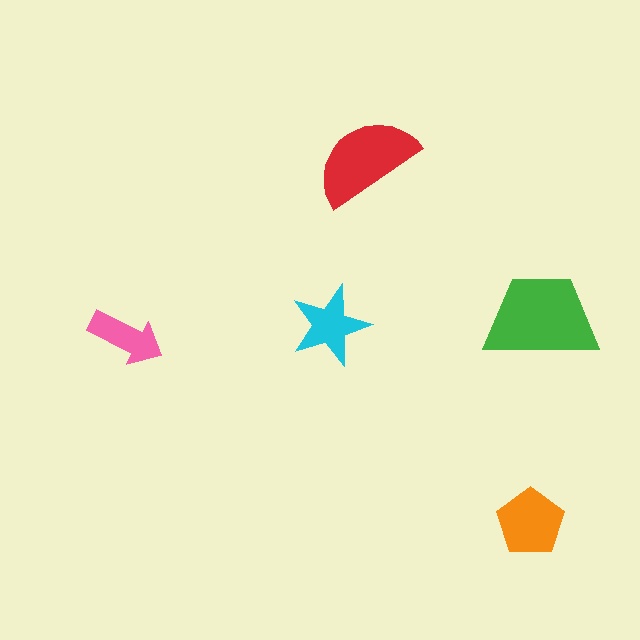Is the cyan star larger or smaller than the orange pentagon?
Smaller.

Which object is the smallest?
The pink arrow.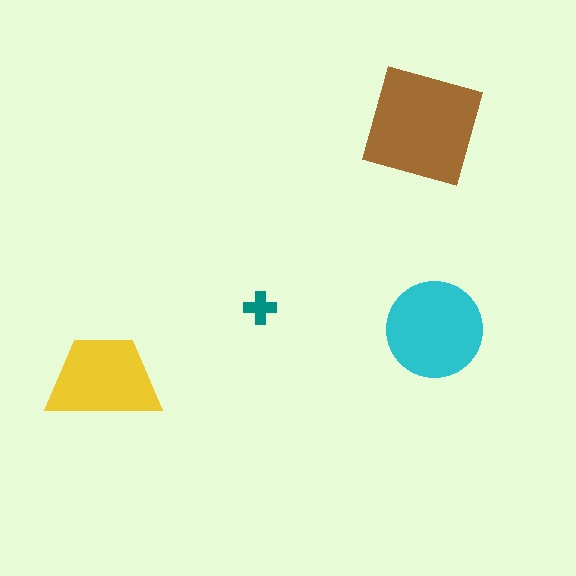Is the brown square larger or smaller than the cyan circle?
Larger.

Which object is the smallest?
The teal cross.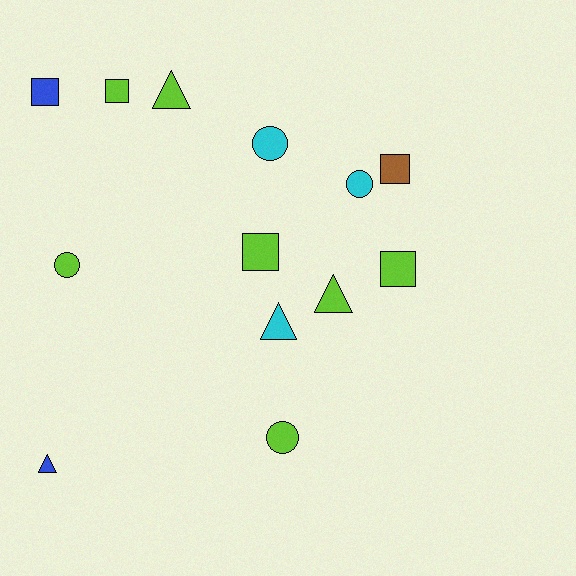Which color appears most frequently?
Lime, with 7 objects.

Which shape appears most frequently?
Square, with 5 objects.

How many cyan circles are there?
There are 2 cyan circles.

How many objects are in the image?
There are 13 objects.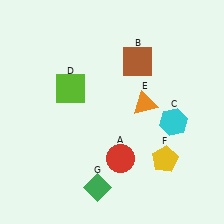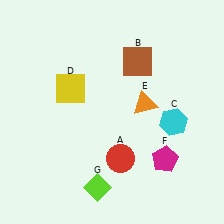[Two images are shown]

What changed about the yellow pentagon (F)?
In Image 1, F is yellow. In Image 2, it changed to magenta.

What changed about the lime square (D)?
In Image 1, D is lime. In Image 2, it changed to yellow.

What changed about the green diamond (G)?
In Image 1, G is green. In Image 2, it changed to lime.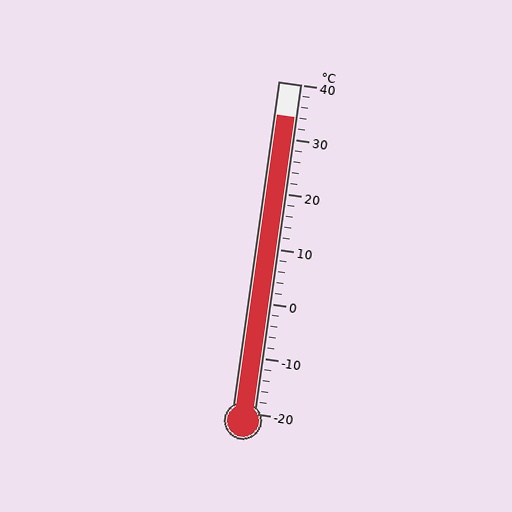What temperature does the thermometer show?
The thermometer shows approximately 34°C.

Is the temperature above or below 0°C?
The temperature is above 0°C.